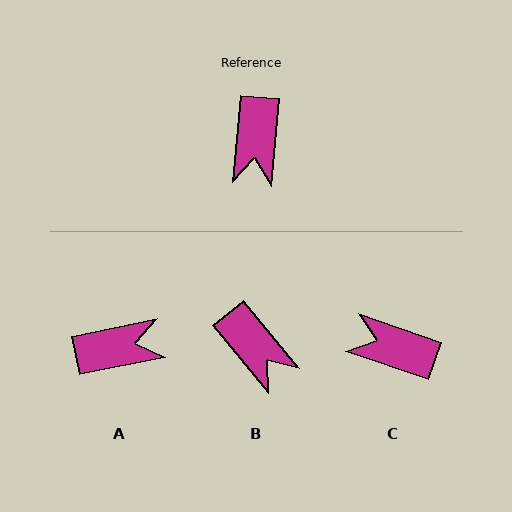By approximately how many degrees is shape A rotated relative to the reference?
Approximately 107 degrees counter-clockwise.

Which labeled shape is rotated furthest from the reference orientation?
A, about 107 degrees away.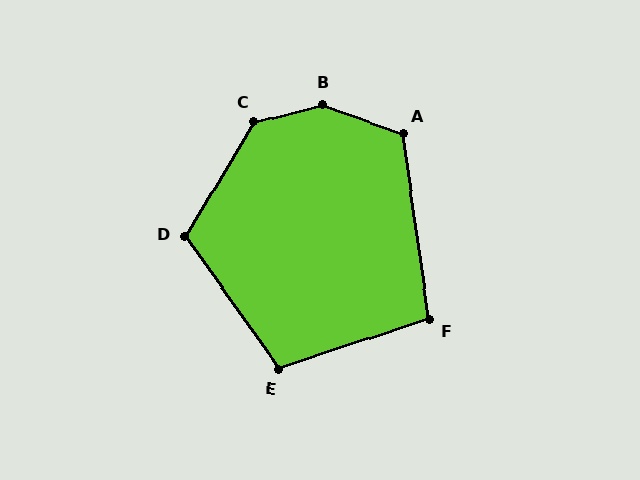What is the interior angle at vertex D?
Approximately 114 degrees (obtuse).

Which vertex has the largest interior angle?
B, at approximately 146 degrees.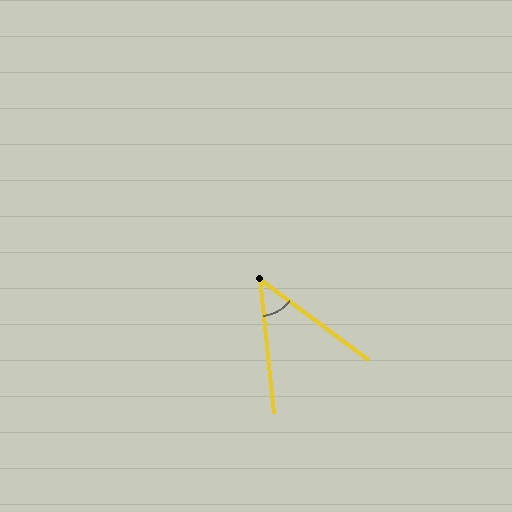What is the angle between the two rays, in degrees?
Approximately 48 degrees.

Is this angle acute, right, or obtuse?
It is acute.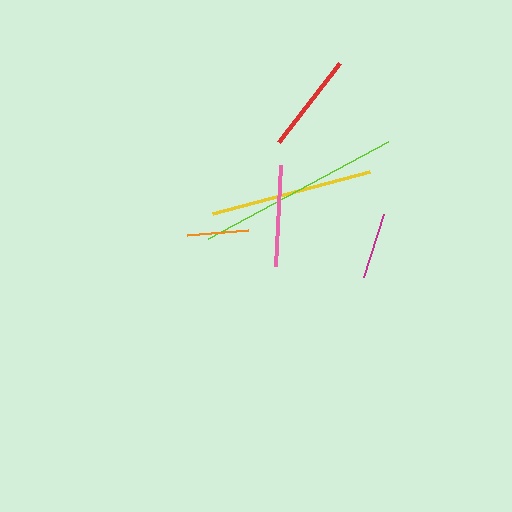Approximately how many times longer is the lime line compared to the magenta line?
The lime line is approximately 3.1 times the length of the magenta line.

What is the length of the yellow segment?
The yellow segment is approximately 162 pixels long.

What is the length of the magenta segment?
The magenta segment is approximately 65 pixels long.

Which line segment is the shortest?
The orange line is the shortest at approximately 61 pixels.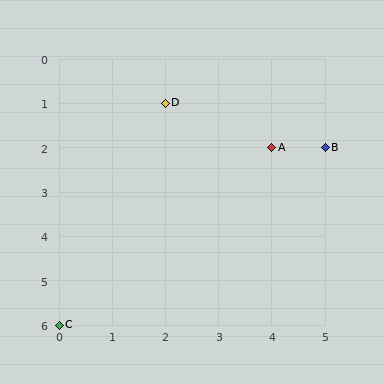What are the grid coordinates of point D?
Point D is at grid coordinates (2, 1).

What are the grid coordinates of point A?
Point A is at grid coordinates (4, 2).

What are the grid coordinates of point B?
Point B is at grid coordinates (5, 2).